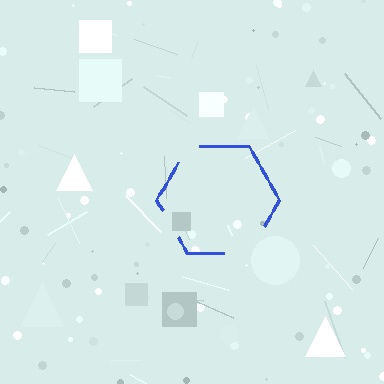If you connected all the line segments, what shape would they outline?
They would outline a hexagon.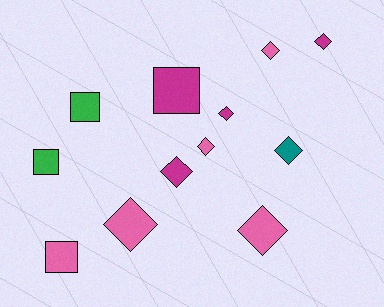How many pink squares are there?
There is 1 pink square.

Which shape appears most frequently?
Diamond, with 8 objects.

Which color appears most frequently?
Pink, with 5 objects.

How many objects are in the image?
There are 12 objects.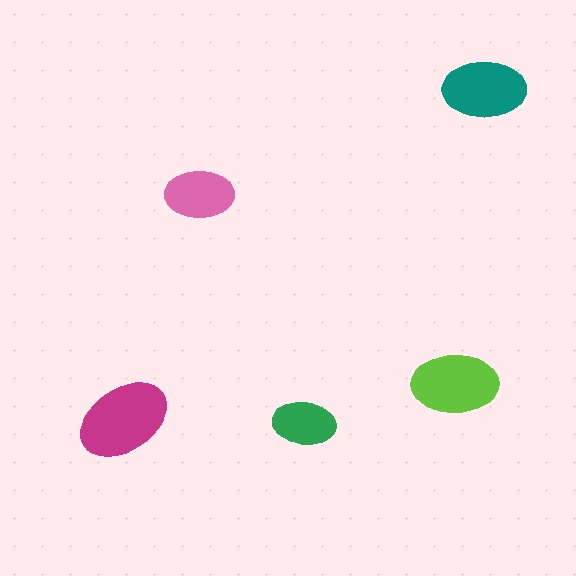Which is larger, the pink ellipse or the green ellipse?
The pink one.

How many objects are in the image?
There are 5 objects in the image.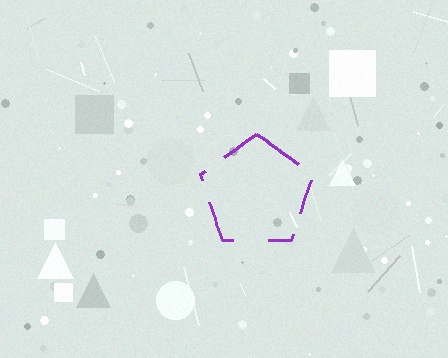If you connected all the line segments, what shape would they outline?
They would outline a pentagon.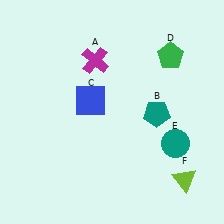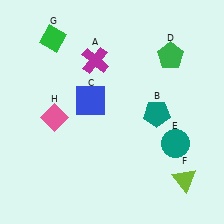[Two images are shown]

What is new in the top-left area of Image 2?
A green diamond (G) was added in the top-left area of Image 2.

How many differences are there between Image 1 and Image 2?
There are 2 differences between the two images.